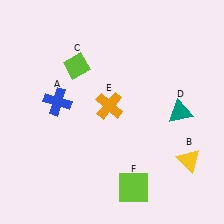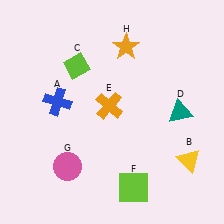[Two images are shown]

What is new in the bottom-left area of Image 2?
A pink circle (G) was added in the bottom-left area of Image 2.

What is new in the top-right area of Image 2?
An orange star (H) was added in the top-right area of Image 2.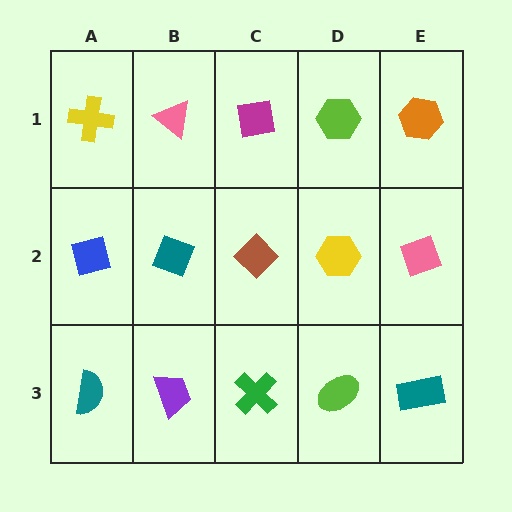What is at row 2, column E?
A pink diamond.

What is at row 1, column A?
A yellow cross.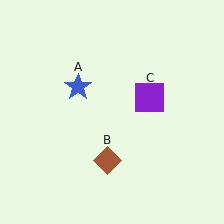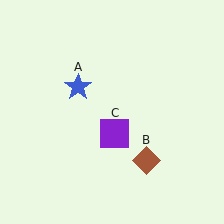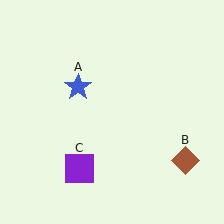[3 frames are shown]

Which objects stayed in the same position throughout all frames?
Blue star (object A) remained stationary.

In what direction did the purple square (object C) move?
The purple square (object C) moved down and to the left.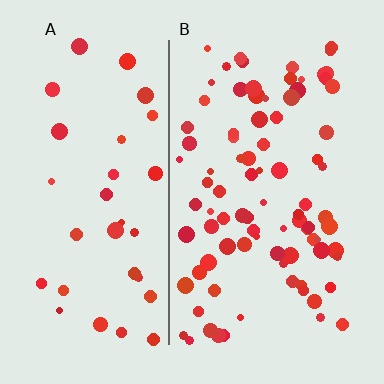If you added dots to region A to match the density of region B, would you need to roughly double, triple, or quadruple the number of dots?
Approximately triple.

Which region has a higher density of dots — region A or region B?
B (the right).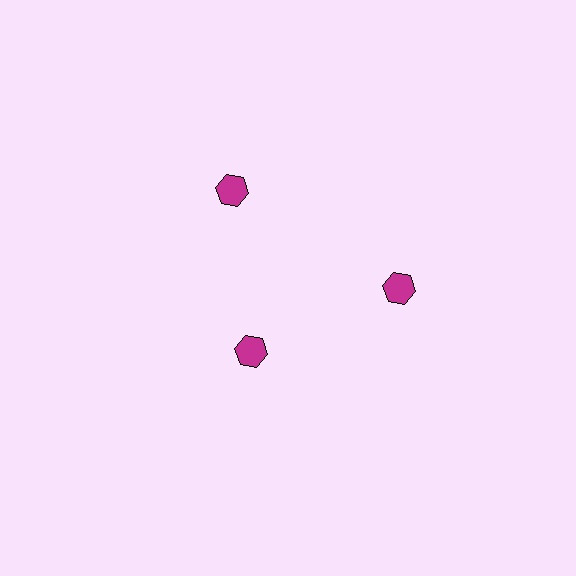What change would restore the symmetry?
The symmetry would be restored by moving it outward, back onto the ring so that all 3 hexagons sit at equal angles and equal distance from the center.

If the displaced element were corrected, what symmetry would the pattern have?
It would have 3-fold rotational symmetry — the pattern would map onto itself every 120 degrees.